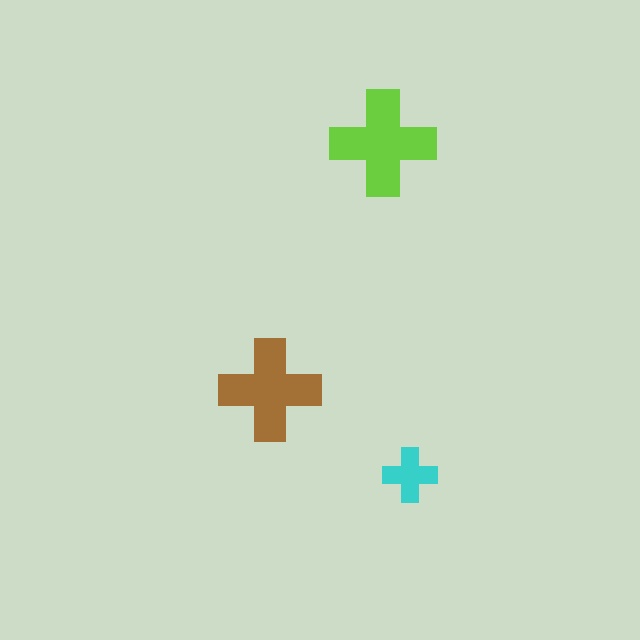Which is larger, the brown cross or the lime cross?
The lime one.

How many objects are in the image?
There are 3 objects in the image.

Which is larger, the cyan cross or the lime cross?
The lime one.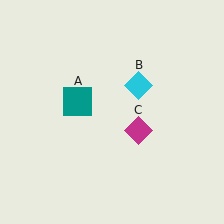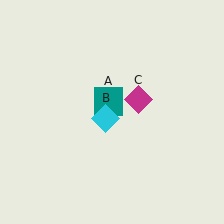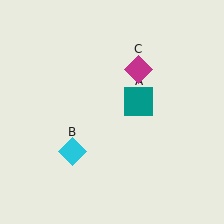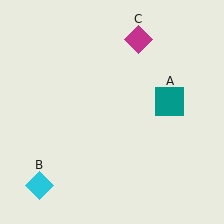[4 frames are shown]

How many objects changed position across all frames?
3 objects changed position: teal square (object A), cyan diamond (object B), magenta diamond (object C).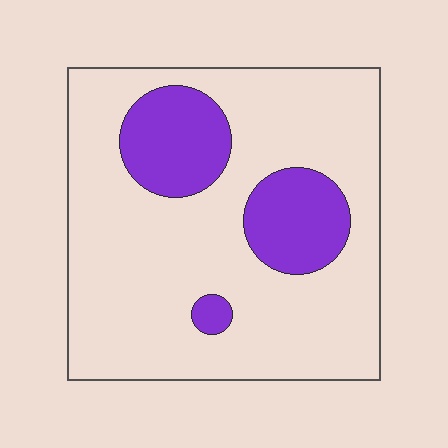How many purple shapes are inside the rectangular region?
3.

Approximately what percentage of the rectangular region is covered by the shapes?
Approximately 20%.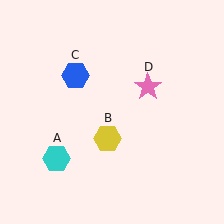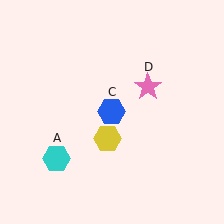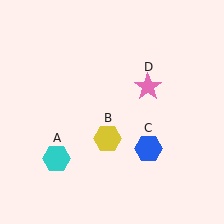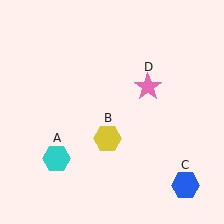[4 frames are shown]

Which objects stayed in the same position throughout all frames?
Cyan hexagon (object A) and yellow hexagon (object B) and pink star (object D) remained stationary.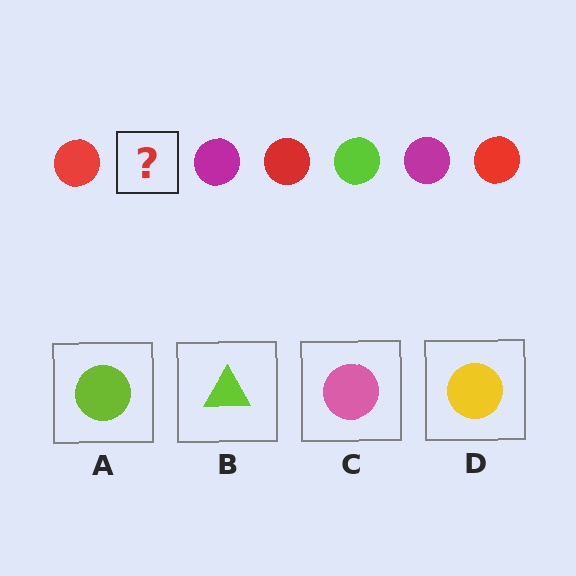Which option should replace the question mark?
Option A.